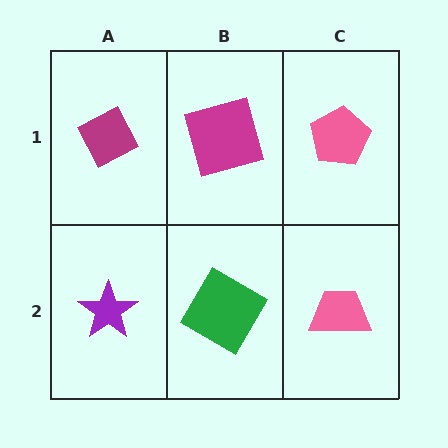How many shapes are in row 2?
3 shapes.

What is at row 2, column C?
A pink trapezoid.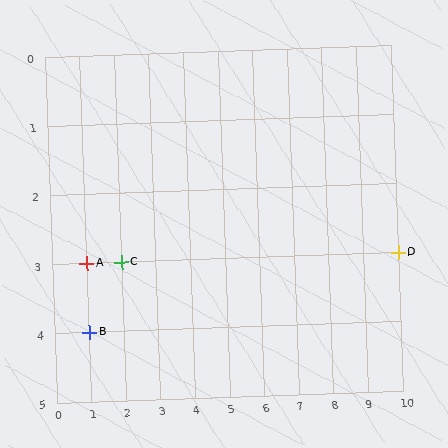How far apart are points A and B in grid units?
Points A and B are 1 row apart.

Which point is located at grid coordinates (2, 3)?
Point C is at (2, 3).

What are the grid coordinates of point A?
Point A is at grid coordinates (1, 3).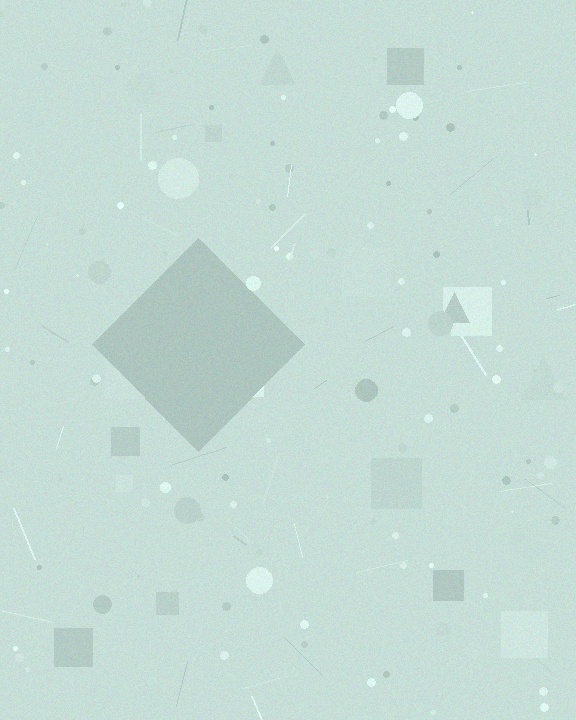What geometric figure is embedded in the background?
A diamond is embedded in the background.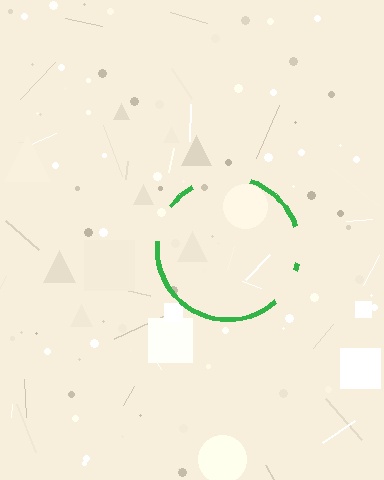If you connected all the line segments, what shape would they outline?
They would outline a circle.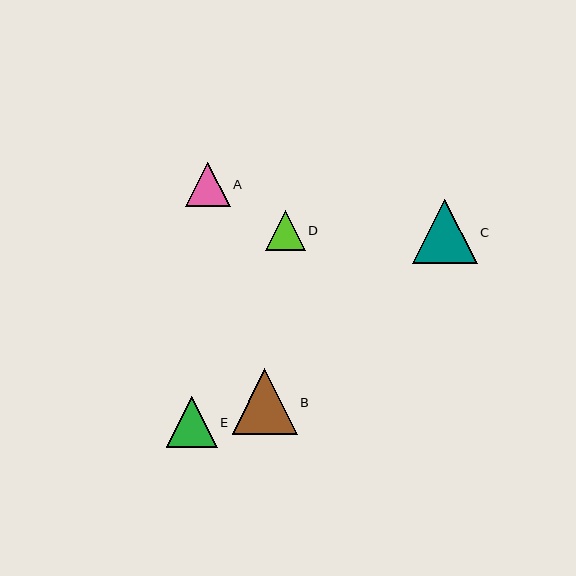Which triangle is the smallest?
Triangle D is the smallest with a size of approximately 40 pixels.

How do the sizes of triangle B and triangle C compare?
Triangle B and triangle C are approximately the same size.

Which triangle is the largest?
Triangle B is the largest with a size of approximately 65 pixels.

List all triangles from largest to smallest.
From largest to smallest: B, C, E, A, D.